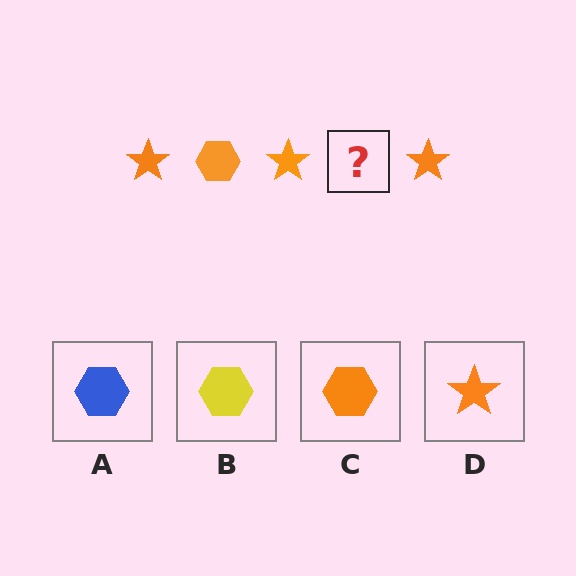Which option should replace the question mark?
Option C.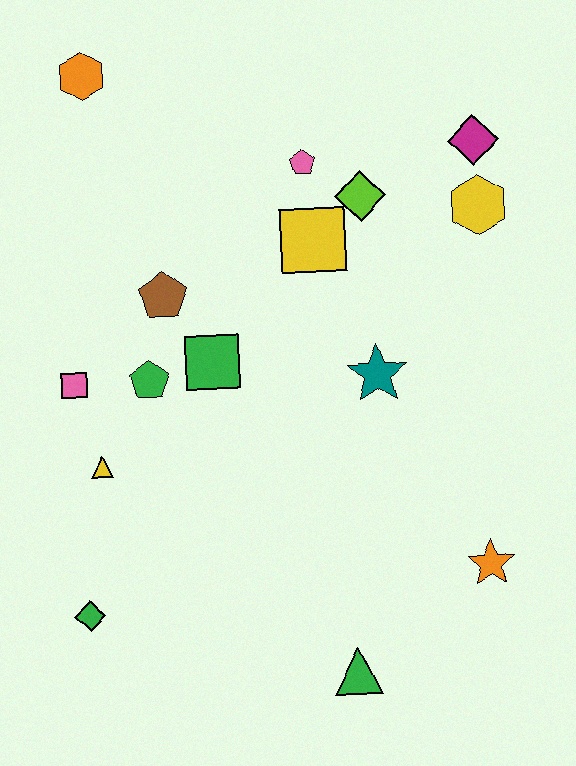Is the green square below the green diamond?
No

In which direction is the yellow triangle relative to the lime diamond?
The yellow triangle is to the left of the lime diamond.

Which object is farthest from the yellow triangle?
The magenta diamond is farthest from the yellow triangle.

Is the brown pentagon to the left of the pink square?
No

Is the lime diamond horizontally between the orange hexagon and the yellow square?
No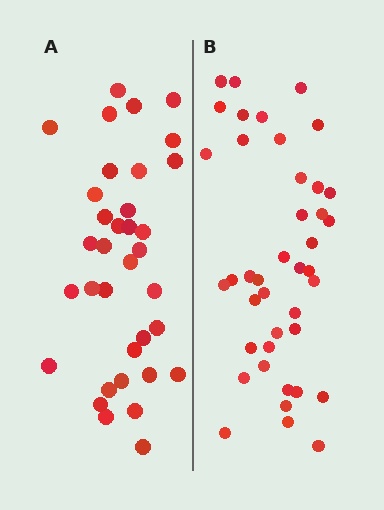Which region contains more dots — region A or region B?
Region B (the right region) has more dots.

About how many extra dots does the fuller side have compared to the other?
Region B has about 6 more dots than region A.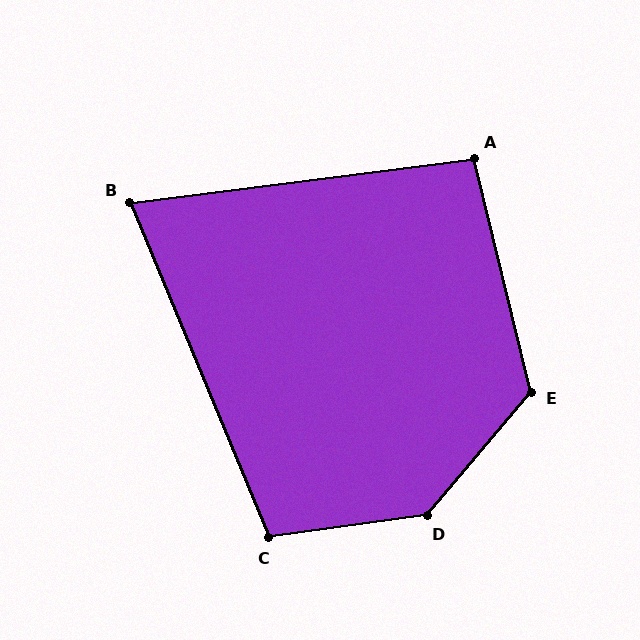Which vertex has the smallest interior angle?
B, at approximately 75 degrees.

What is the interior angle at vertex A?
Approximately 96 degrees (obtuse).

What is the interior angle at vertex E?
Approximately 126 degrees (obtuse).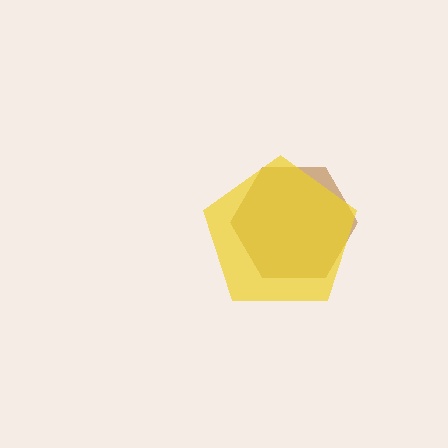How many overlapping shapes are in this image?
There are 2 overlapping shapes in the image.